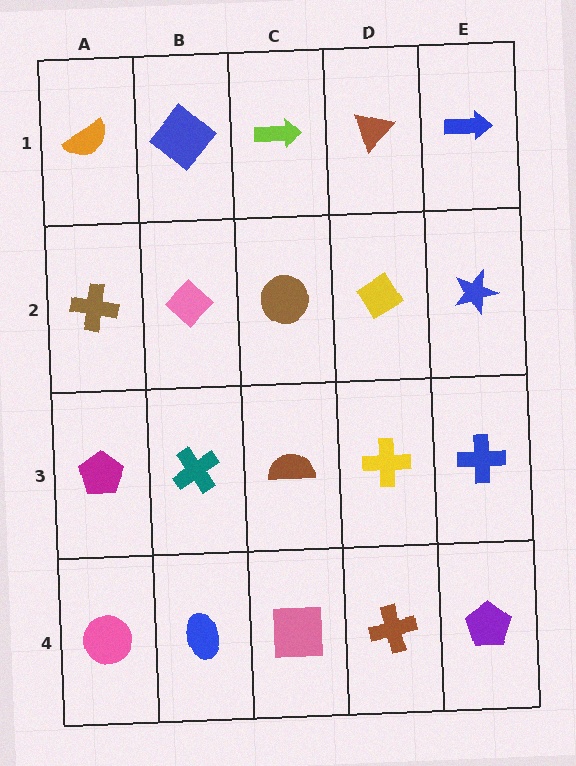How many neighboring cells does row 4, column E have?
2.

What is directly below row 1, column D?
A yellow diamond.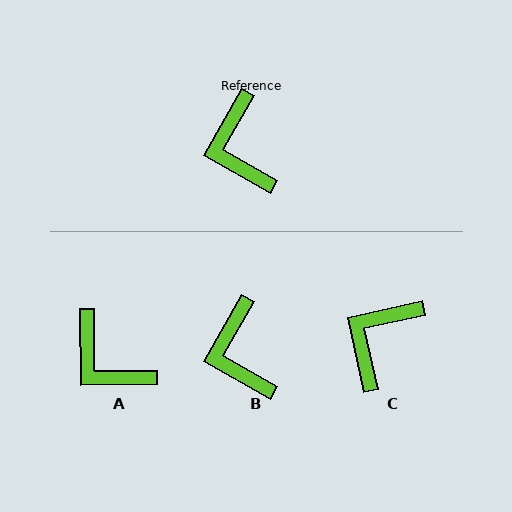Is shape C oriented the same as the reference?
No, it is off by about 48 degrees.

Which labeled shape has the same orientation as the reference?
B.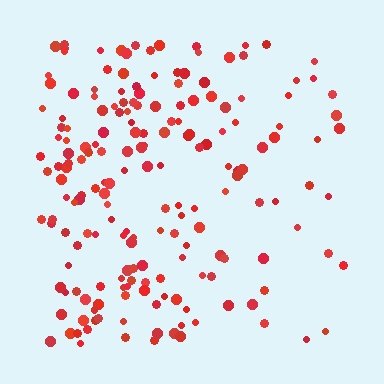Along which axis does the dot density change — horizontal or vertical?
Horizontal.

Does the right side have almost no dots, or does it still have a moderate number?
Still a moderate number, just noticeably fewer than the left.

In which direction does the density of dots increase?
From right to left, with the left side densest.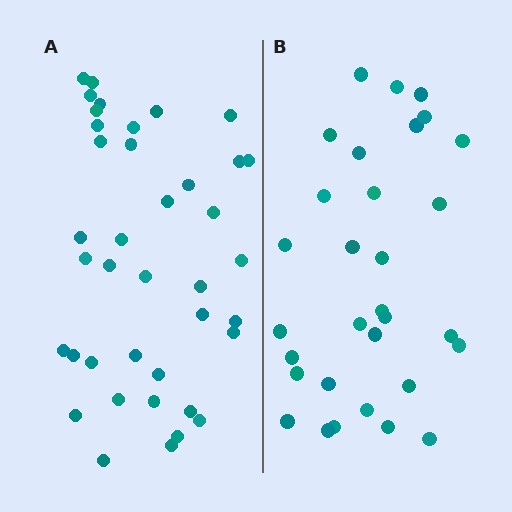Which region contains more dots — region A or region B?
Region A (the left region) has more dots.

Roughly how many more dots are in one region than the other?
Region A has roughly 8 or so more dots than region B.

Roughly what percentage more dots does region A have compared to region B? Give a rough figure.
About 25% more.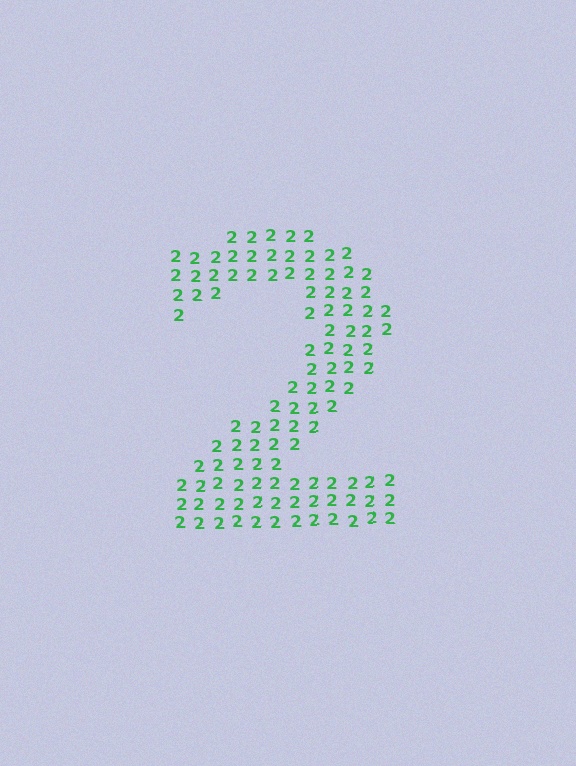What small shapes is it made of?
It is made of small digit 2's.